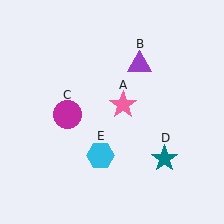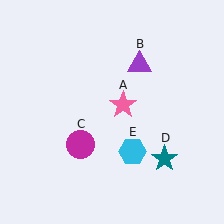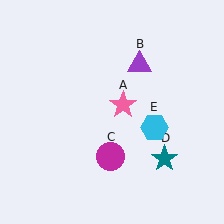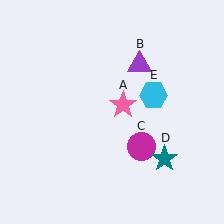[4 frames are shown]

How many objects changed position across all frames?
2 objects changed position: magenta circle (object C), cyan hexagon (object E).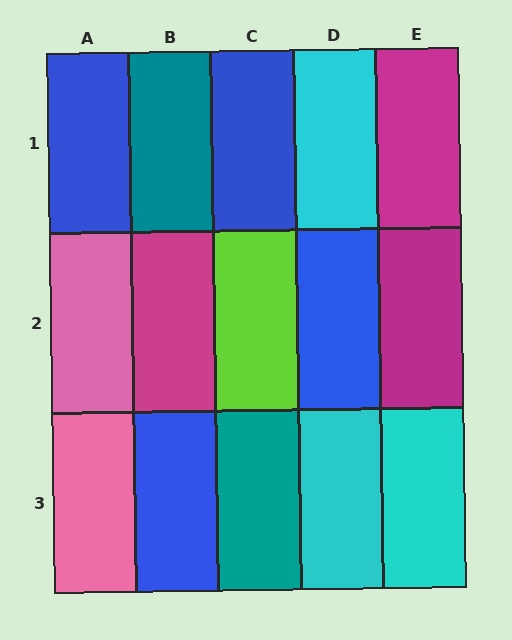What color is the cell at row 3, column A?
Pink.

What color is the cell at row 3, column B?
Blue.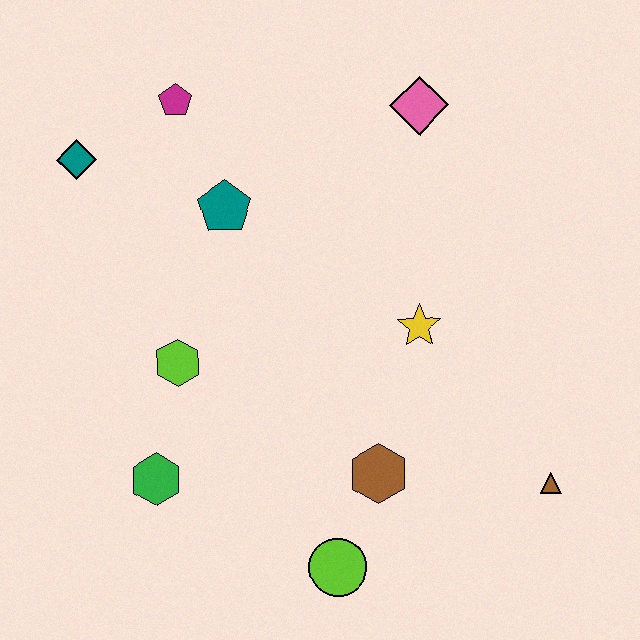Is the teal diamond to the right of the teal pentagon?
No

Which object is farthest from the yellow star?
The teal diamond is farthest from the yellow star.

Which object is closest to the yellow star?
The brown hexagon is closest to the yellow star.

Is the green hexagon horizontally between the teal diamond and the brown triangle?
Yes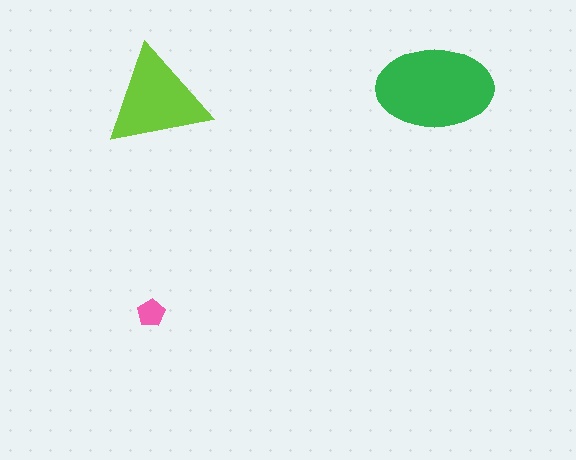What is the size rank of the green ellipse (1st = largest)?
1st.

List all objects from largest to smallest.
The green ellipse, the lime triangle, the pink pentagon.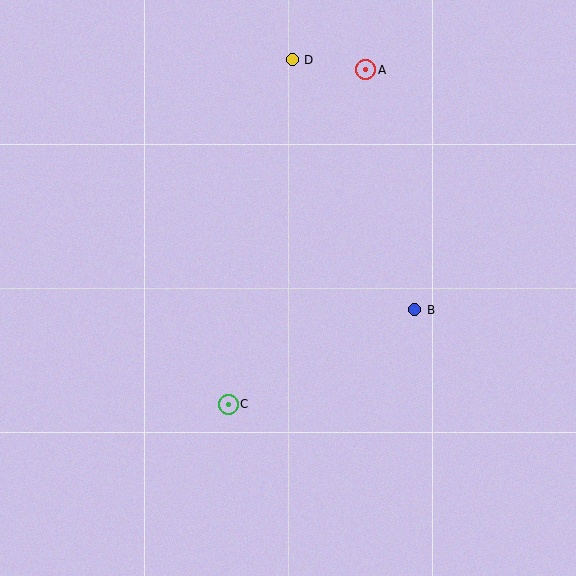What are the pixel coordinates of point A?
Point A is at (366, 70).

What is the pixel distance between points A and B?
The distance between A and B is 245 pixels.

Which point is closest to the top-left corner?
Point D is closest to the top-left corner.